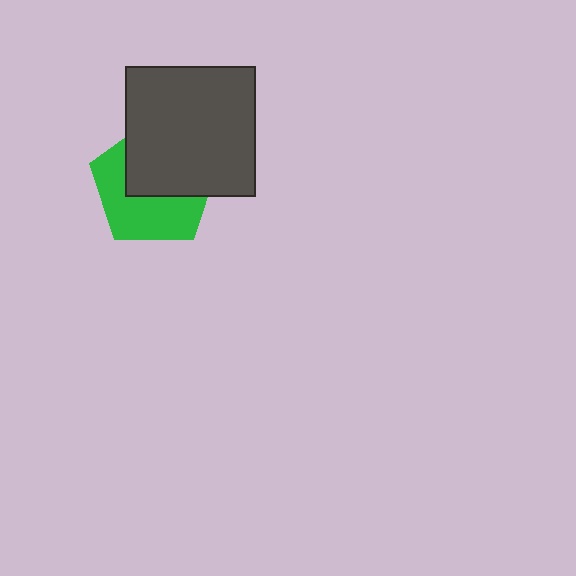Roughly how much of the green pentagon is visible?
About half of it is visible (roughly 49%).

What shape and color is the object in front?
The object in front is a dark gray rectangle.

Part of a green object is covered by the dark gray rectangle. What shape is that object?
It is a pentagon.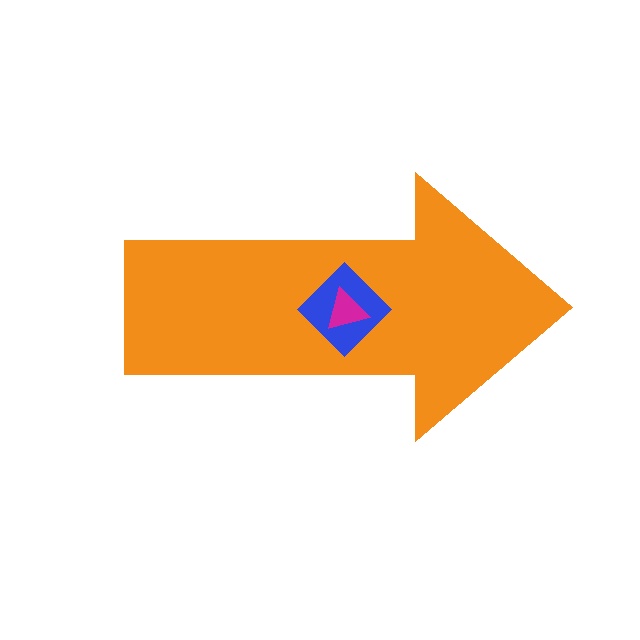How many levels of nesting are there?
3.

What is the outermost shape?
The orange arrow.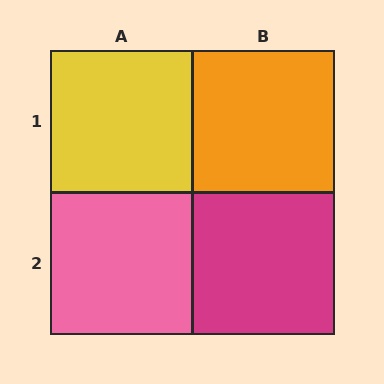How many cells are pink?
1 cell is pink.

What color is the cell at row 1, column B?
Orange.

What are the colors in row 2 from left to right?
Pink, magenta.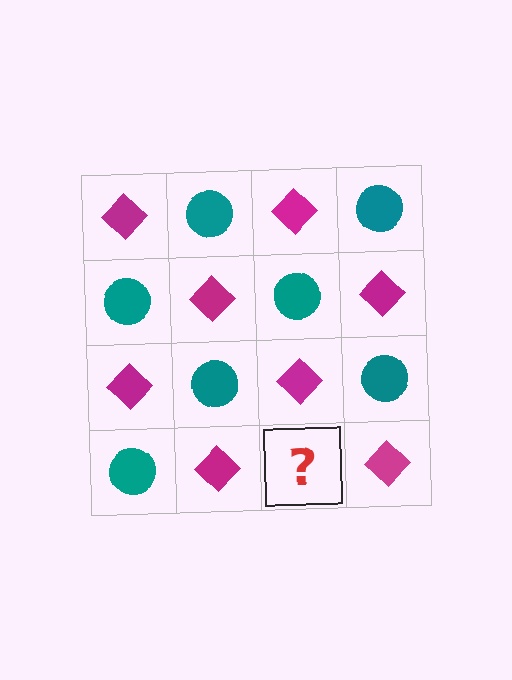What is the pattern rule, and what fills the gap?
The rule is that it alternates magenta diamond and teal circle in a checkerboard pattern. The gap should be filled with a teal circle.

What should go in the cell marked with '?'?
The missing cell should contain a teal circle.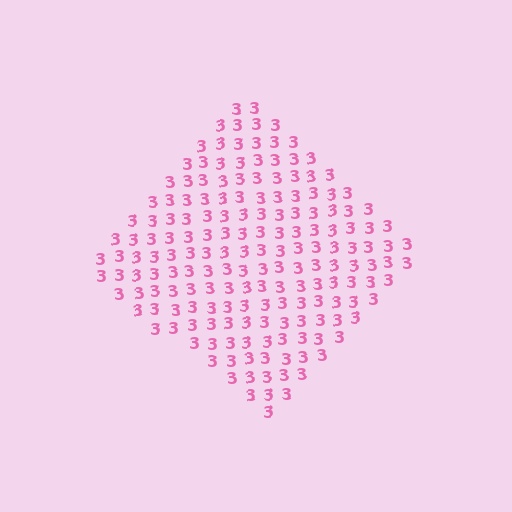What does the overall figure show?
The overall figure shows a diamond.